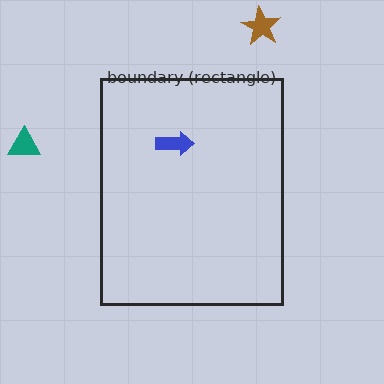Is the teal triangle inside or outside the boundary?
Outside.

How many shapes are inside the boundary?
1 inside, 2 outside.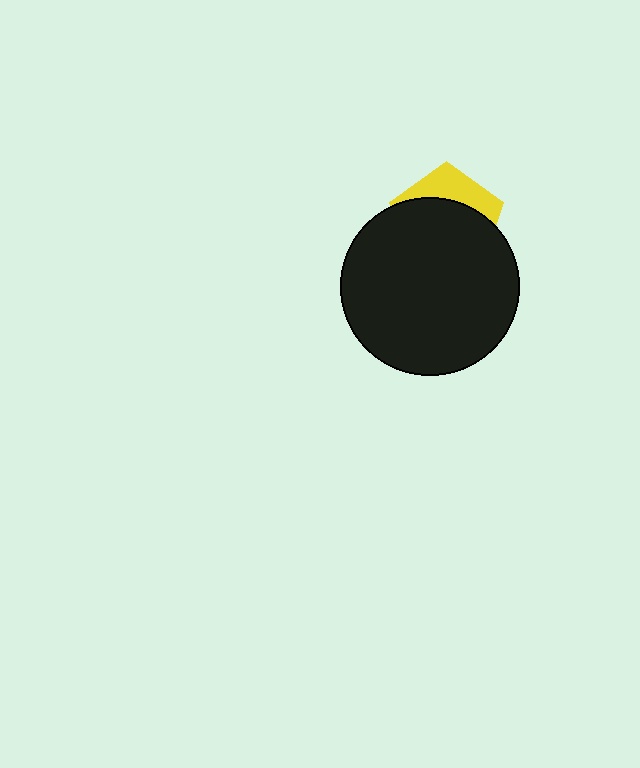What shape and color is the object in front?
The object in front is a black circle.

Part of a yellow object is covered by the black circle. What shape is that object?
It is a pentagon.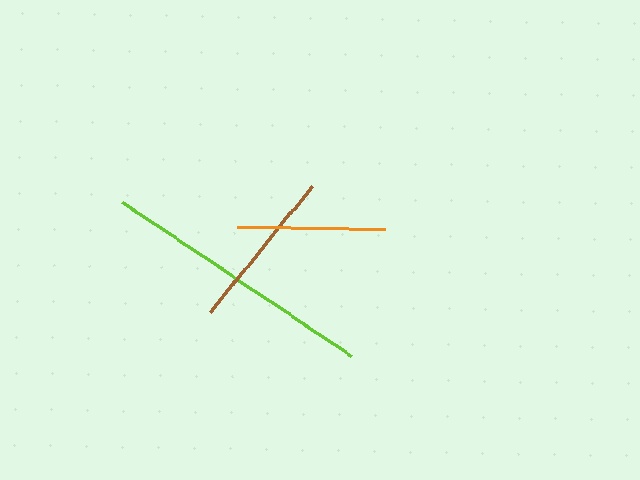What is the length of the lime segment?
The lime segment is approximately 277 pixels long.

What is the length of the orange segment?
The orange segment is approximately 148 pixels long.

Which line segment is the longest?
The lime line is the longest at approximately 277 pixels.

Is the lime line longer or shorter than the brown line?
The lime line is longer than the brown line.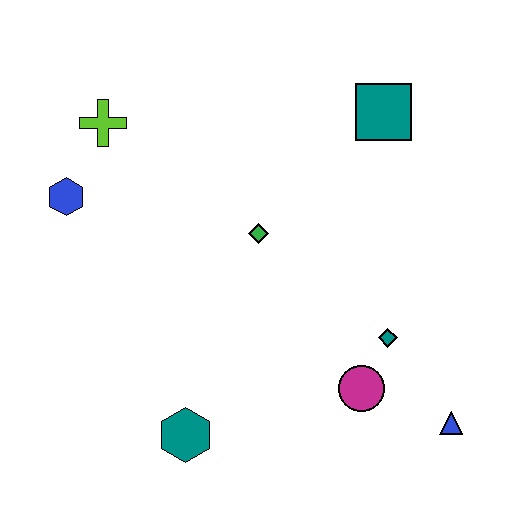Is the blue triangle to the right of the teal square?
Yes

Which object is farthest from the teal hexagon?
The teal square is farthest from the teal hexagon.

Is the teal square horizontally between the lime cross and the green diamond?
No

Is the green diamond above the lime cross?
No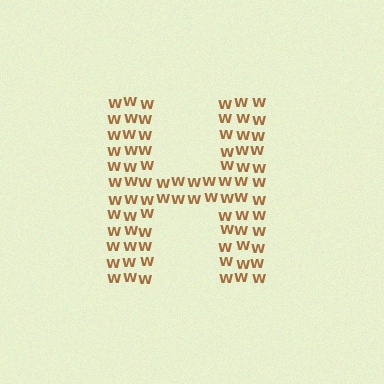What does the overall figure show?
The overall figure shows the letter H.